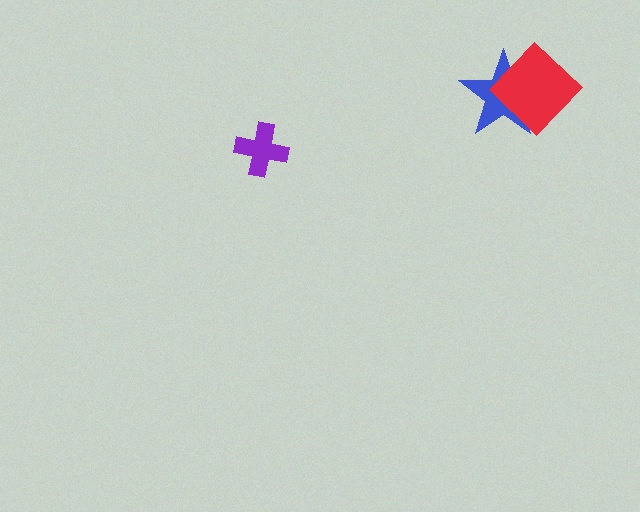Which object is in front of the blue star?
The red diamond is in front of the blue star.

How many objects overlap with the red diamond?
1 object overlaps with the red diamond.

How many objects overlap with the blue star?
1 object overlaps with the blue star.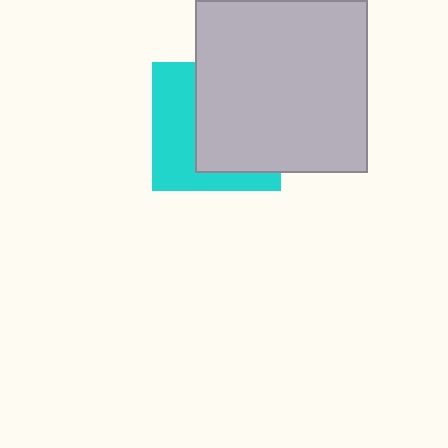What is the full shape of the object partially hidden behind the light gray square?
The partially hidden object is a cyan square.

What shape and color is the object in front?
The object in front is a light gray square.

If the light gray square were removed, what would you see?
You would see the complete cyan square.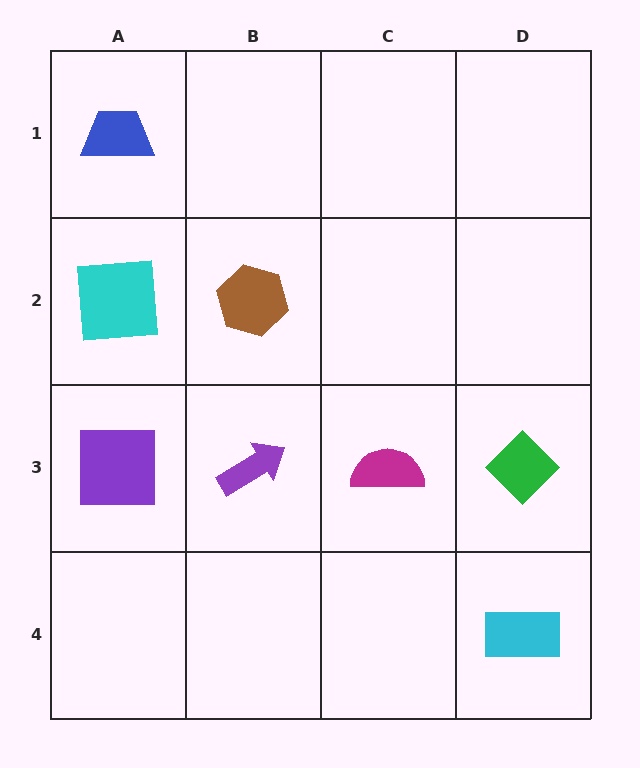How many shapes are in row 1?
1 shape.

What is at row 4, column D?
A cyan rectangle.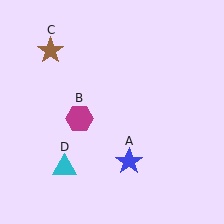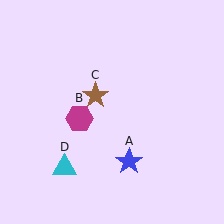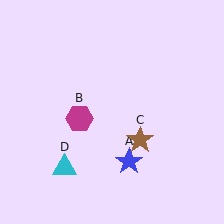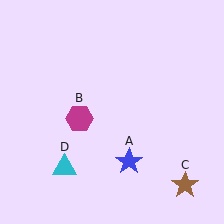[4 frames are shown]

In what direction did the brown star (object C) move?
The brown star (object C) moved down and to the right.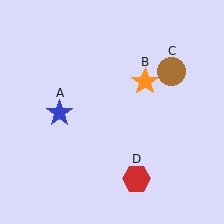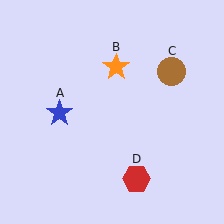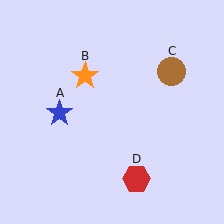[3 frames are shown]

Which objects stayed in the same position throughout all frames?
Blue star (object A) and brown circle (object C) and red hexagon (object D) remained stationary.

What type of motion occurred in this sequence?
The orange star (object B) rotated counterclockwise around the center of the scene.